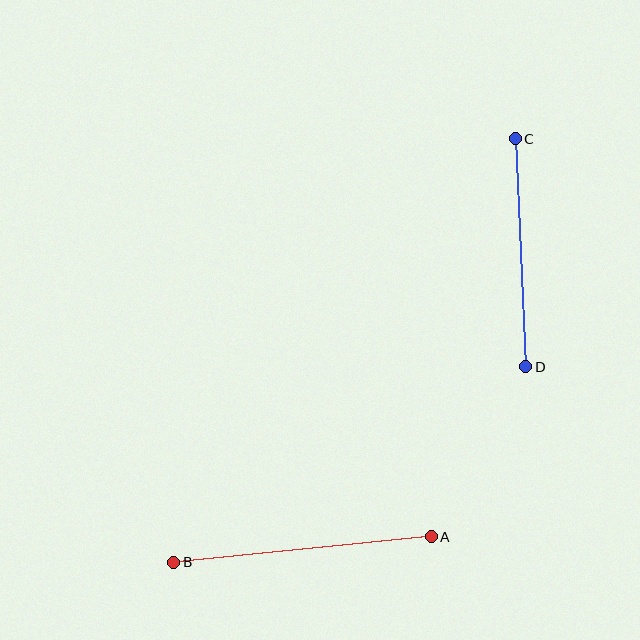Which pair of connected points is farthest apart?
Points A and B are farthest apart.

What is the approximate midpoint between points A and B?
The midpoint is at approximately (303, 550) pixels.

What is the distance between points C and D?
The distance is approximately 228 pixels.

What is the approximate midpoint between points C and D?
The midpoint is at approximately (520, 253) pixels.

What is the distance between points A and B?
The distance is approximately 259 pixels.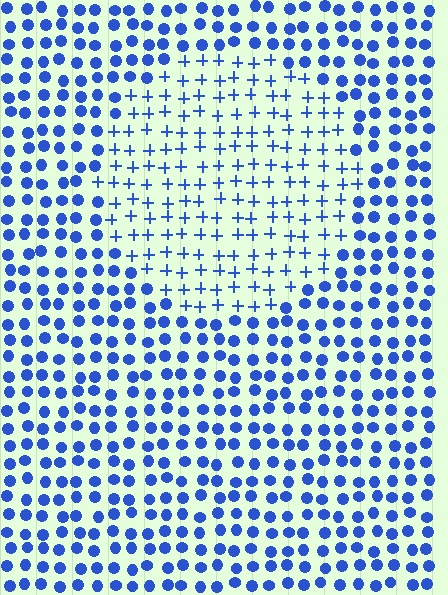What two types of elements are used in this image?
The image uses plus signs inside the circle region and circles outside it.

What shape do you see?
I see a circle.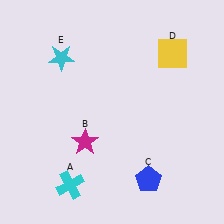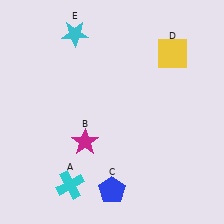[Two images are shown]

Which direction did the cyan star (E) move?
The cyan star (E) moved up.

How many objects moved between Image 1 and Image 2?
2 objects moved between the two images.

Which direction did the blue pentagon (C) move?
The blue pentagon (C) moved left.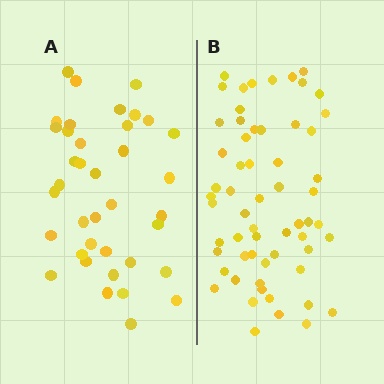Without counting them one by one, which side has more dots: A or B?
Region B (the right region) has more dots.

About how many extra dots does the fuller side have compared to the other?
Region B has approximately 20 more dots than region A.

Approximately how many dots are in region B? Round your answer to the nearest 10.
About 60 dots.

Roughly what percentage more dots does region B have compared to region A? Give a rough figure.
About 60% more.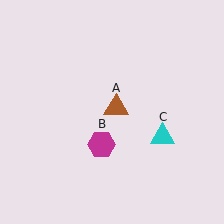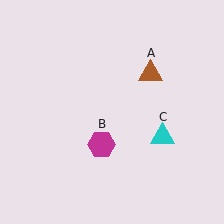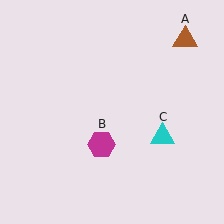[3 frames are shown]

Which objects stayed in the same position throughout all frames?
Magenta hexagon (object B) and cyan triangle (object C) remained stationary.